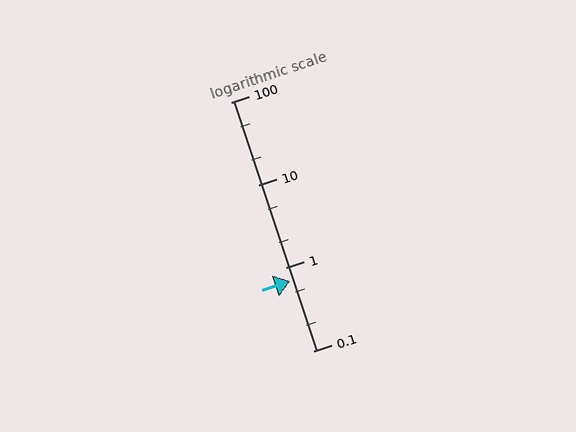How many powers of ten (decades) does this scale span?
The scale spans 3 decades, from 0.1 to 100.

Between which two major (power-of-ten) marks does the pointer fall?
The pointer is between 0.1 and 1.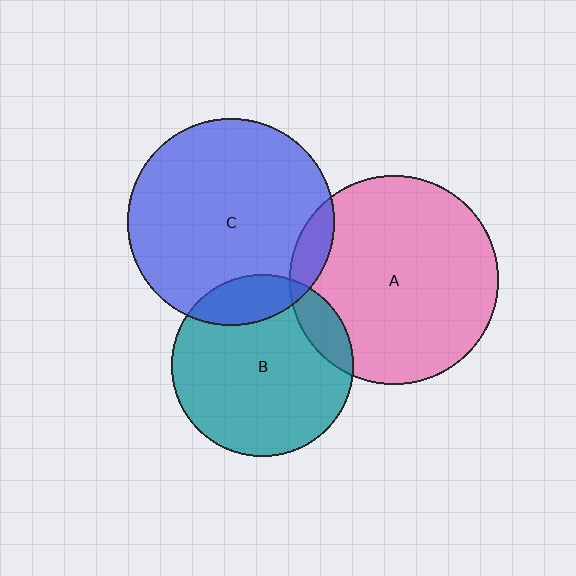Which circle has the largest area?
Circle A (pink).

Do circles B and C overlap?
Yes.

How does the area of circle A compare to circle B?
Approximately 1.3 times.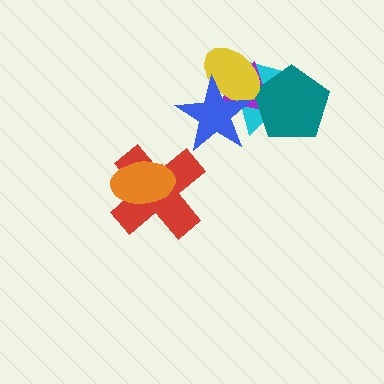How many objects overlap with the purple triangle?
4 objects overlap with the purple triangle.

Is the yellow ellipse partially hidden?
Yes, it is partially covered by another shape.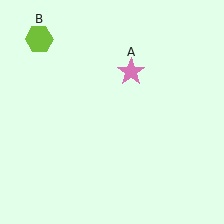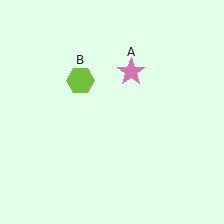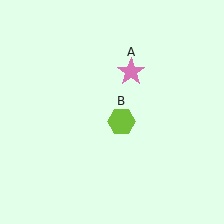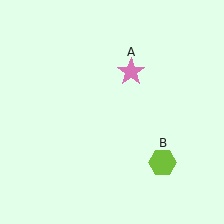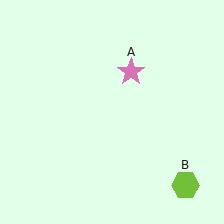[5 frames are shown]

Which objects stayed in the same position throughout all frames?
Pink star (object A) remained stationary.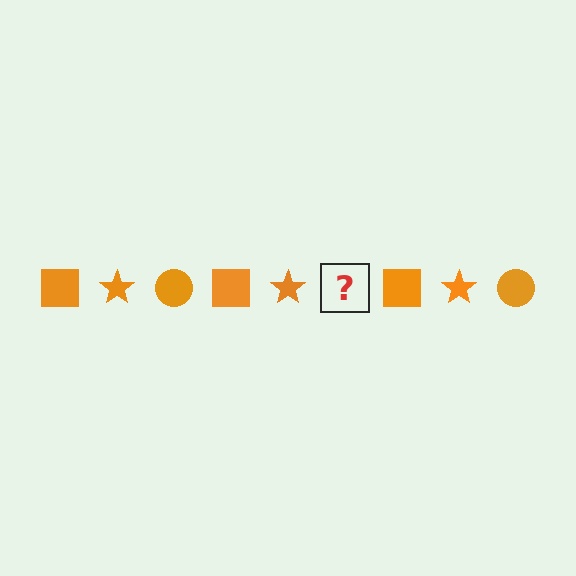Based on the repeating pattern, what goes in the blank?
The blank should be an orange circle.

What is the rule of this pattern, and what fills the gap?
The rule is that the pattern cycles through square, star, circle shapes in orange. The gap should be filled with an orange circle.